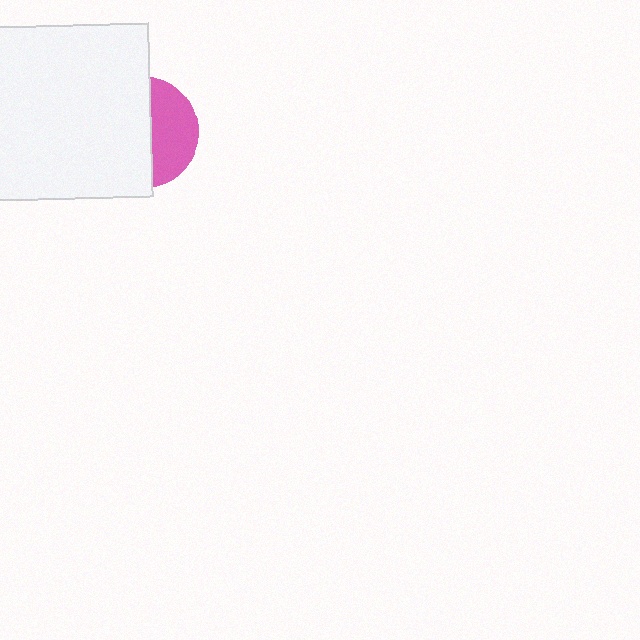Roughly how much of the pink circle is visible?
A small part of it is visible (roughly 39%).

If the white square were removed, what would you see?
You would see the complete pink circle.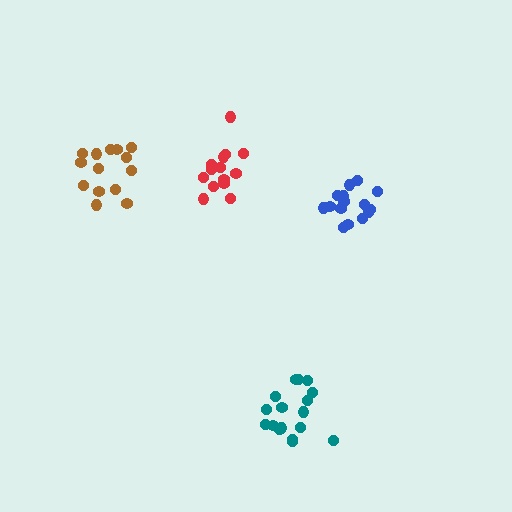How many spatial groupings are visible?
There are 4 spatial groupings.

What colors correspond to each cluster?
The clusters are colored: teal, brown, red, blue.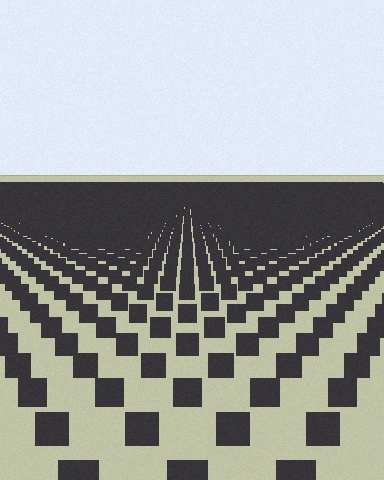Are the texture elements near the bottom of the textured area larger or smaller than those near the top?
Larger. Near the bottom, elements are closer to the viewer and appear at a bigger on-screen size.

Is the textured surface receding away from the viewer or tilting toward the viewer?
The surface is receding away from the viewer. Texture elements get smaller and denser toward the top.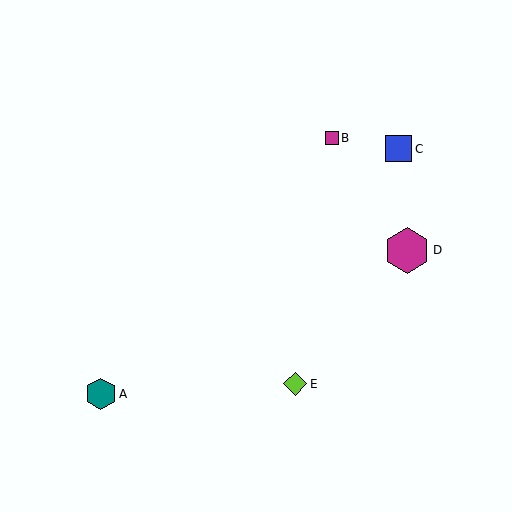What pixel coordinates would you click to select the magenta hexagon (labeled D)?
Click at (407, 250) to select the magenta hexagon D.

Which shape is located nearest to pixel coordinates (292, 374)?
The lime diamond (labeled E) at (295, 384) is nearest to that location.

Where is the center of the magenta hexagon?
The center of the magenta hexagon is at (407, 250).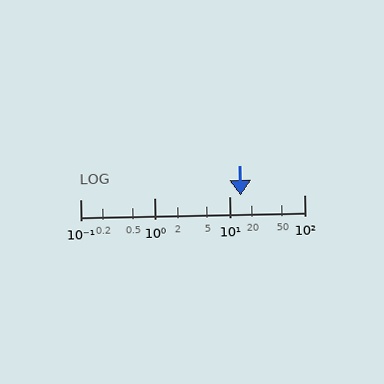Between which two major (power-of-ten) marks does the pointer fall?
The pointer is between 10 and 100.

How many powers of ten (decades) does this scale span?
The scale spans 3 decades, from 0.1 to 100.